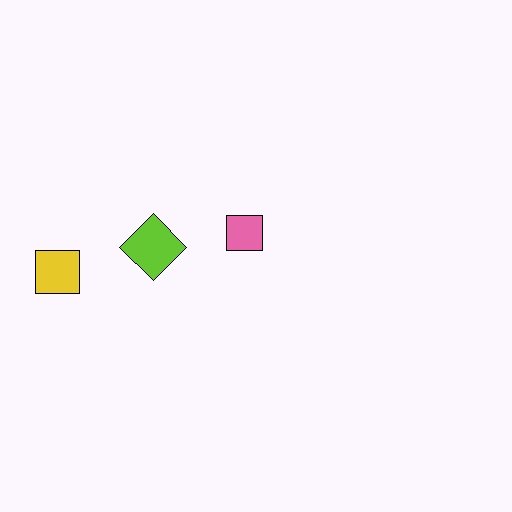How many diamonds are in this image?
There is 1 diamond.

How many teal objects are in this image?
There are no teal objects.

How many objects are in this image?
There are 3 objects.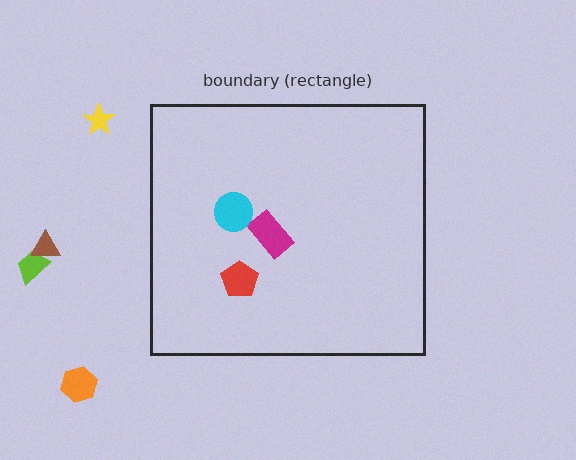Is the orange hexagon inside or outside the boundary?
Outside.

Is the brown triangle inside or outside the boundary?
Outside.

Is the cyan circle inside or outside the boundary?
Inside.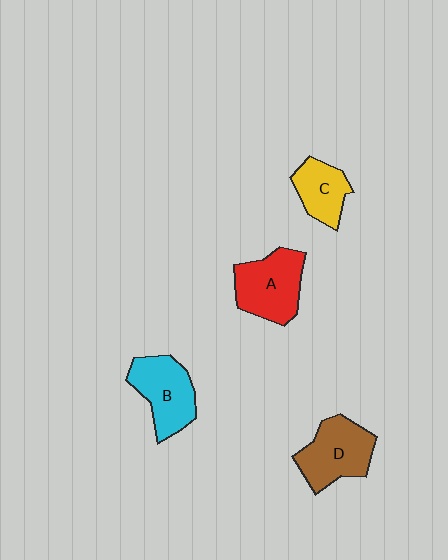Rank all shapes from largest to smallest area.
From largest to smallest: A (red), D (brown), B (cyan), C (yellow).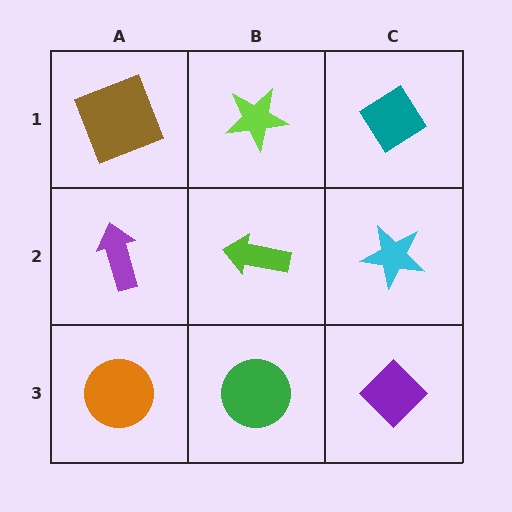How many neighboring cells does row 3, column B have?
3.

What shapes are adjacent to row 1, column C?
A cyan star (row 2, column C), a lime star (row 1, column B).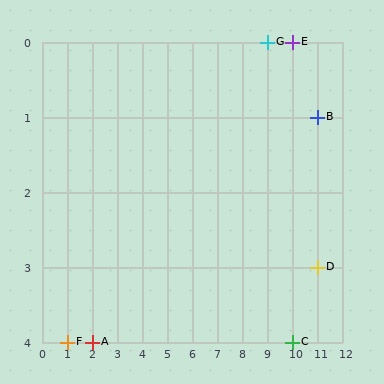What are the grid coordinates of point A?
Point A is at grid coordinates (2, 4).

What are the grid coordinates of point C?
Point C is at grid coordinates (10, 4).